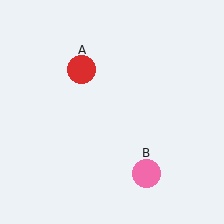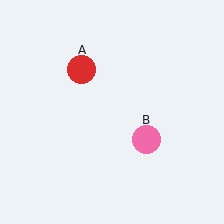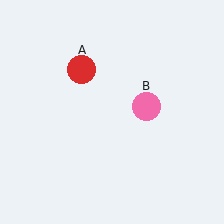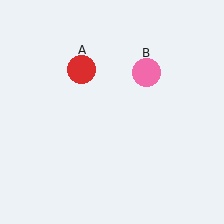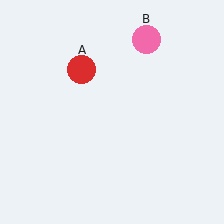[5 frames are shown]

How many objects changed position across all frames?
1 object changed position: pink circle (object B).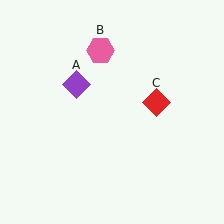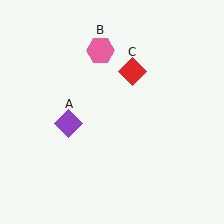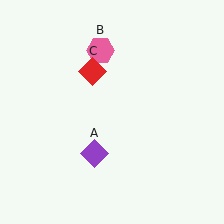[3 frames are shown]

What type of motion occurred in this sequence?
The purple diamond (object A), red diamond (object C) rotated counterclockwise around the center of the scene.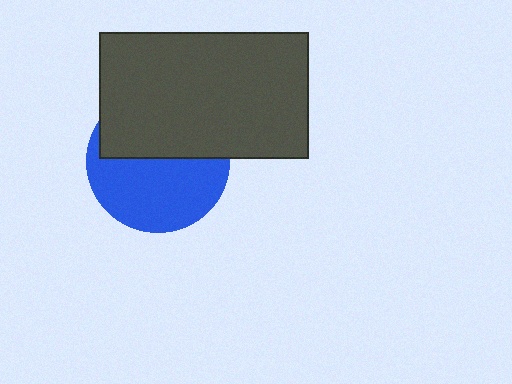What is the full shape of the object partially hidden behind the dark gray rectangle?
The partially hidden object is a blue circle.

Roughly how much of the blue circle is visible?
About half of it is visible (roughly 54%).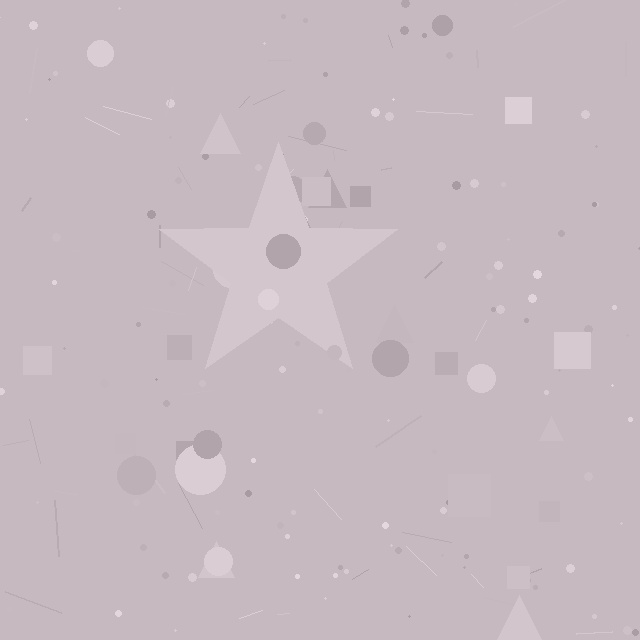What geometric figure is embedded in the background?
A star is embedded in the background.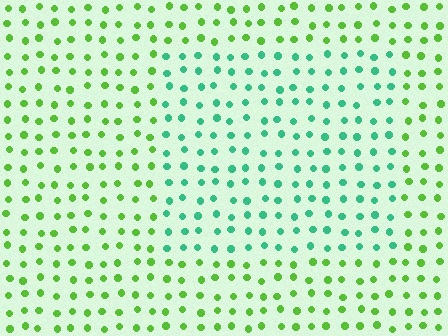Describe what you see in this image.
The image is filled with small lime elements in a uniform arrangement. A rectangle-shaped region is visible where the elements are tinted to a slightly different hue, forming a subtle color boundary.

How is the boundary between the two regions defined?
The boundary is defined purely by a slight shift in hue (about 50 degrees). Spacing, size, and orientation are identical on both sides.